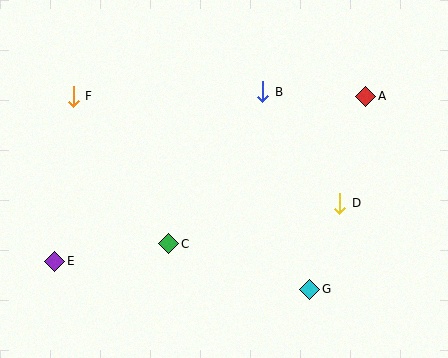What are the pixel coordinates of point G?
Point G is at (310, 289).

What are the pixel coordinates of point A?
Point A is at (366, 96).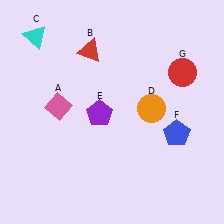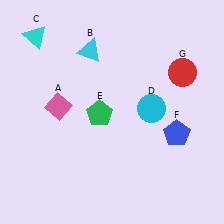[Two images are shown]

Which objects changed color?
B changed from red to cyan. D changed from orange to cyan. E changed from purple to green.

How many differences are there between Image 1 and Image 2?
There are 3 differences between the two images.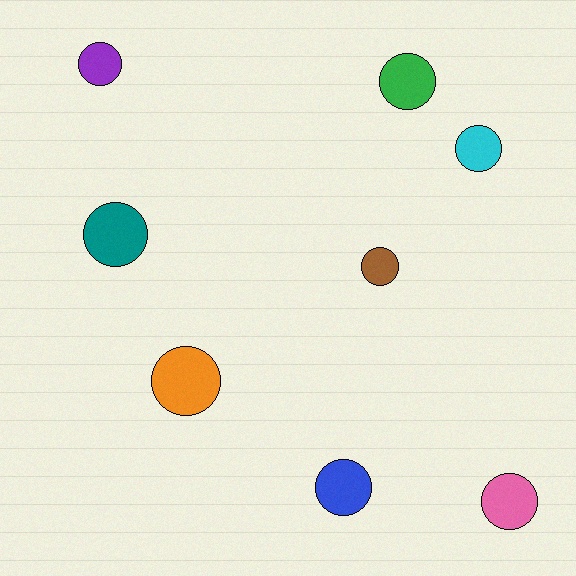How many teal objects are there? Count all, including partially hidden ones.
There is 1 teal object.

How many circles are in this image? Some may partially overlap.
There are 8 circles.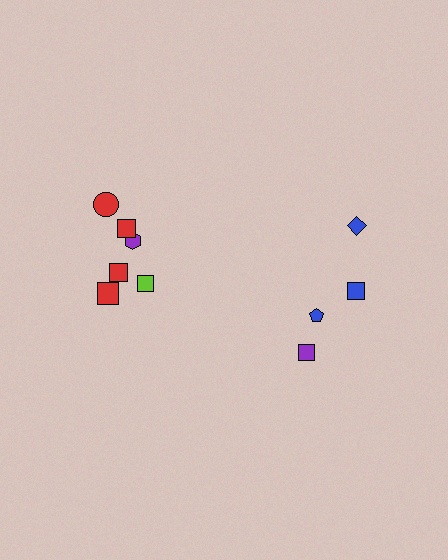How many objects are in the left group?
There are 6 objects.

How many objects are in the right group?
There are 4 objects.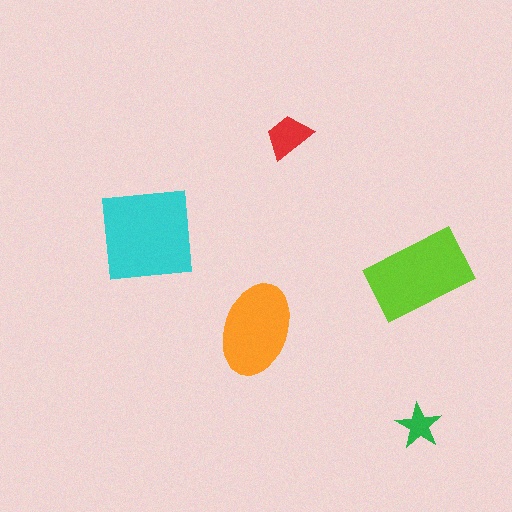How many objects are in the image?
There are 5 objects in the image.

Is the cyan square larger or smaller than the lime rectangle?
Larger.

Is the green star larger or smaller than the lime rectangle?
Smaller.